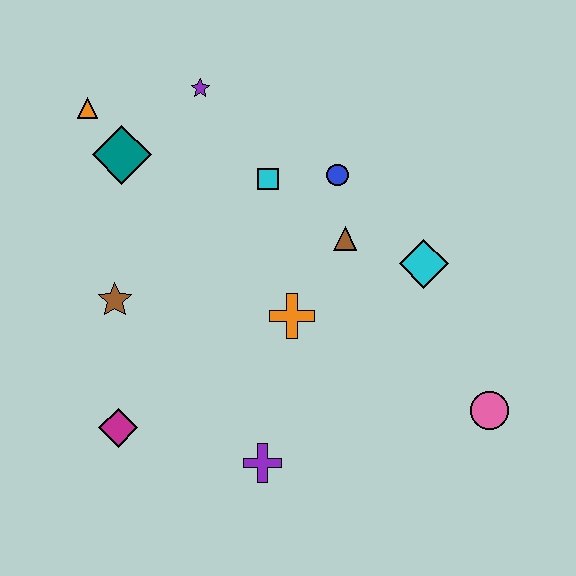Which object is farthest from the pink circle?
The orange triangle is farthest from the pink circle.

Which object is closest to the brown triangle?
The blue circle is closest to the brown triangle.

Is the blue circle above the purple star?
No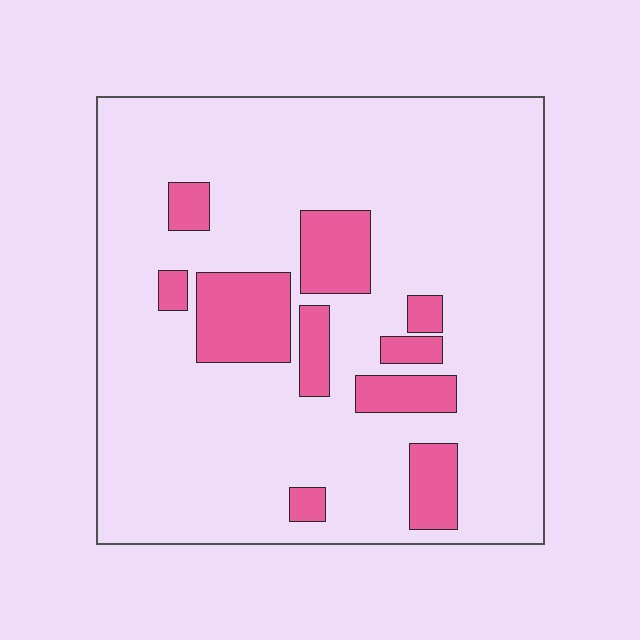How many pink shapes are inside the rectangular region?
10.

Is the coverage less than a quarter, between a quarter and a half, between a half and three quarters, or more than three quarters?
Less than a quarter.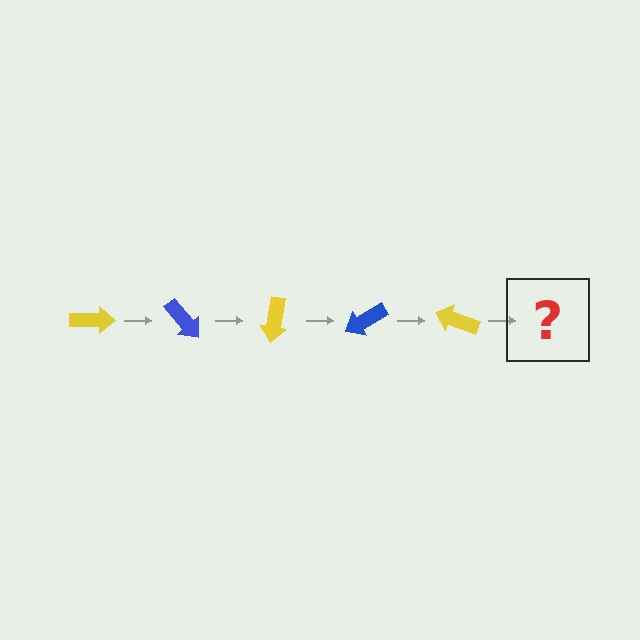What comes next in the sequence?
The next element should be a blue arrow, rotated 250 degrees from the start.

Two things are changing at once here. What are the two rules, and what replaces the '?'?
The two rules are that it rotates 50 degrees each step and the color cycles through yellow and blue. The '?' should be a blue arrow, rotated 250 degrees from the start.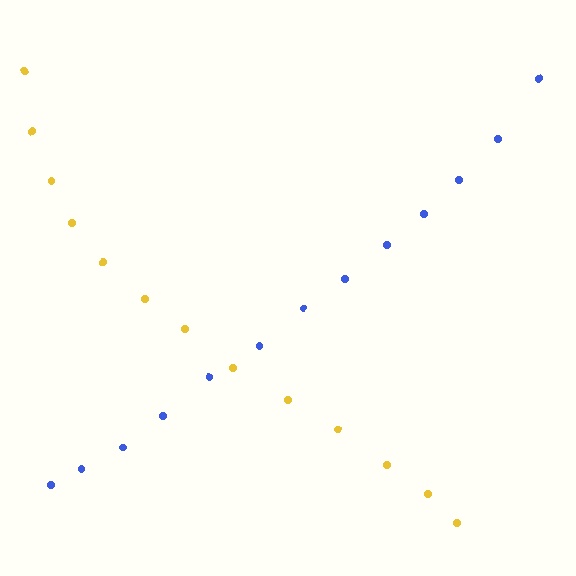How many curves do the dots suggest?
There are 2 distinct paths.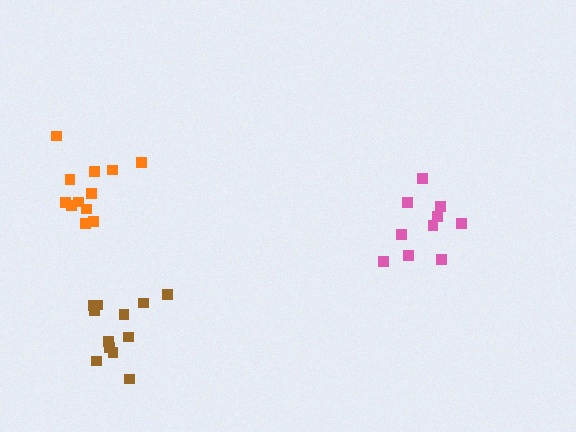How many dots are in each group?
Group 1: 10 dots, Group 2: 12 dots, Group 3: 12 dots (34 total).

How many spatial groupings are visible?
There are 3 spatial groupings.